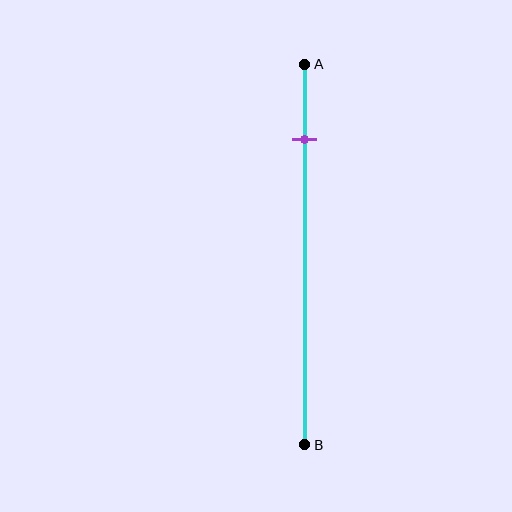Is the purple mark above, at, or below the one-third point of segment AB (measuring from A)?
The purple mark is above the one-third point of segment AB.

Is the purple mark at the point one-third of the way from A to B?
No, the mark is at about 20% from A, not at the 33% one-third point.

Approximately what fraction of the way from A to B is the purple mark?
The purple mark is approximately 20% of the way from A to B.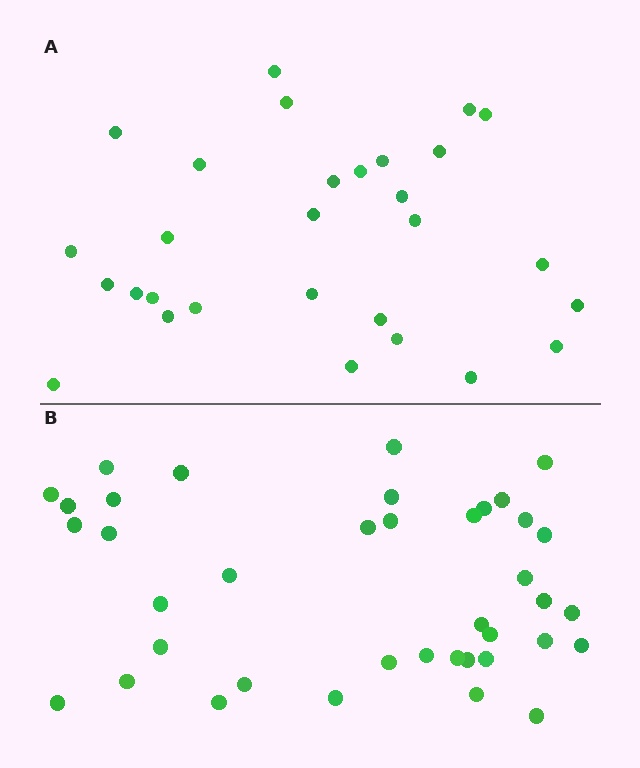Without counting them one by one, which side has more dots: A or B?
Region B (the bottom region) has more dots.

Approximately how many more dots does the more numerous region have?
Region B has roughly 10 or so more dots than region A.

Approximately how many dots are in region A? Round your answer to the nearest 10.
About 30 dots. (The exact count is 29, which rounds to 30.)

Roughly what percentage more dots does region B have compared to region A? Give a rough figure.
About 35% more.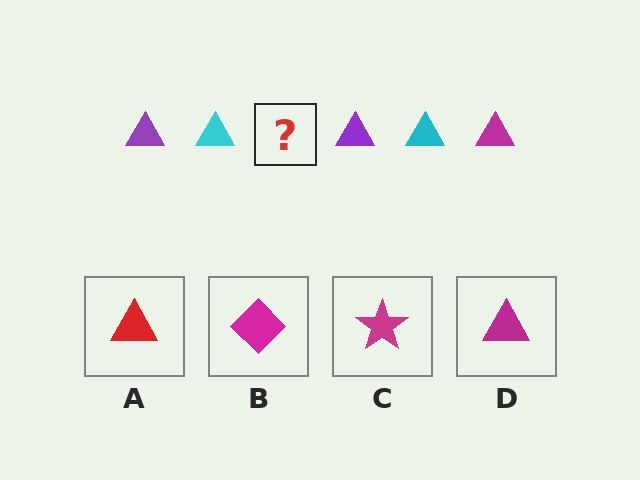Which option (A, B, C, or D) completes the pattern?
D.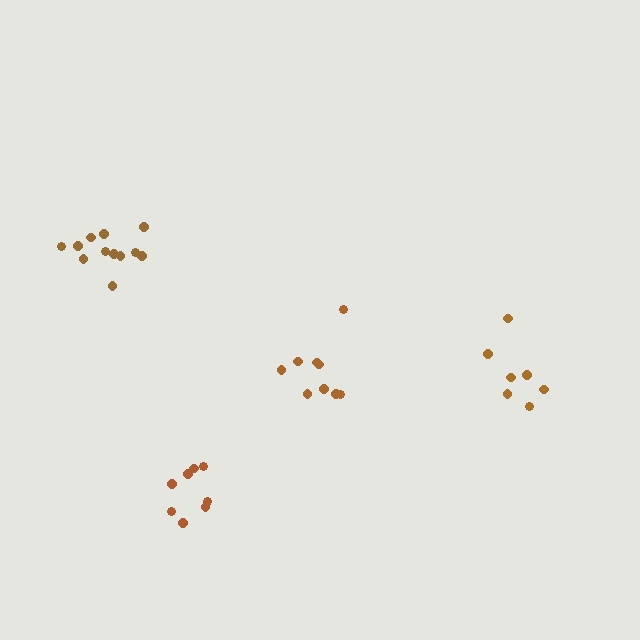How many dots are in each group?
Group 1: 7 dots, Group 2: 8 dots, Group 3: 9 dots, Group 4: 12 dots (36 total).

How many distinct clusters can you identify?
There are 4 distinct clusters.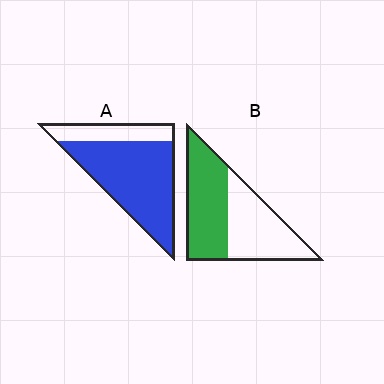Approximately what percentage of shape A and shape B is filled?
A is approximately 75% and B is approximately 50%.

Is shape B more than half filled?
Roughly half.